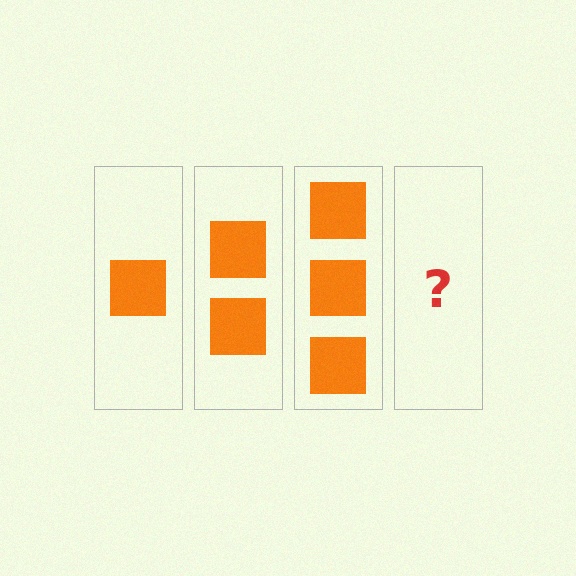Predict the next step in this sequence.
The next step is 4 squares.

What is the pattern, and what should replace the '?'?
The pattern is that each step adds one more square. The '?' should be 4 squares.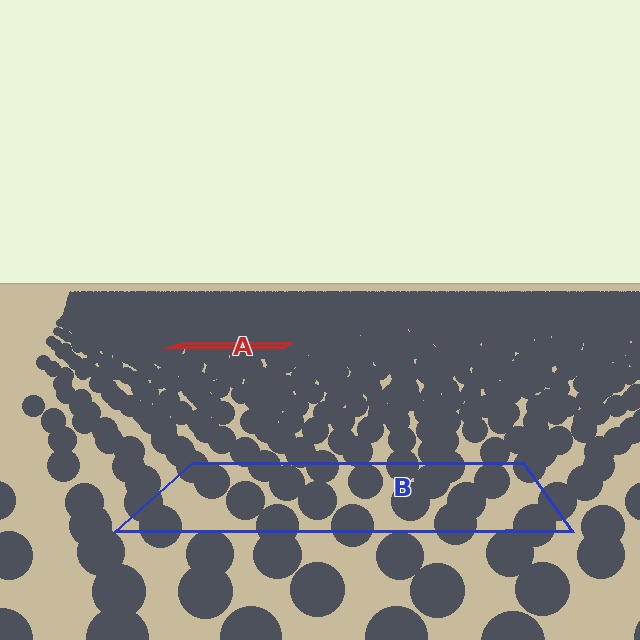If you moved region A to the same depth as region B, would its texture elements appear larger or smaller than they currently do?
They would appear larger. At a closer depth, the same texture elements are projected at a bigger on-screen size.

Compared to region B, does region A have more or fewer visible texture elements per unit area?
Region A has more texture elements per unit area — they are packed more densely because it is farther away.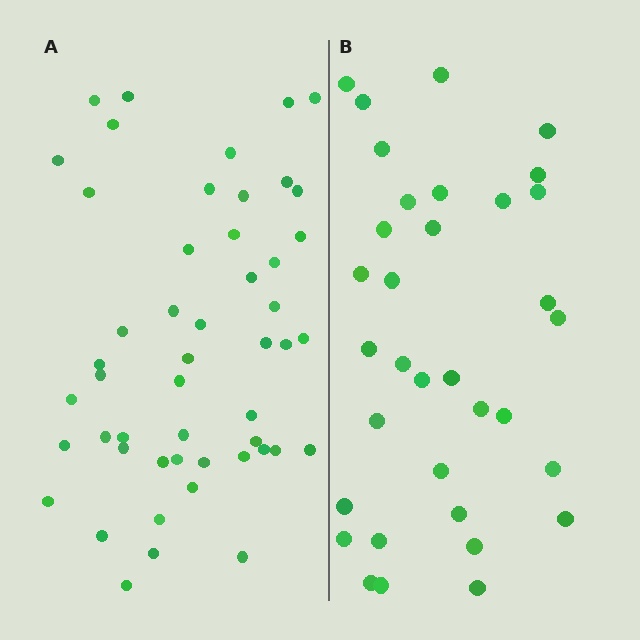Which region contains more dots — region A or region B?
Region A (the left region) has more dots.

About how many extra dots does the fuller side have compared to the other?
Region A has approximately 15 more dots than region B.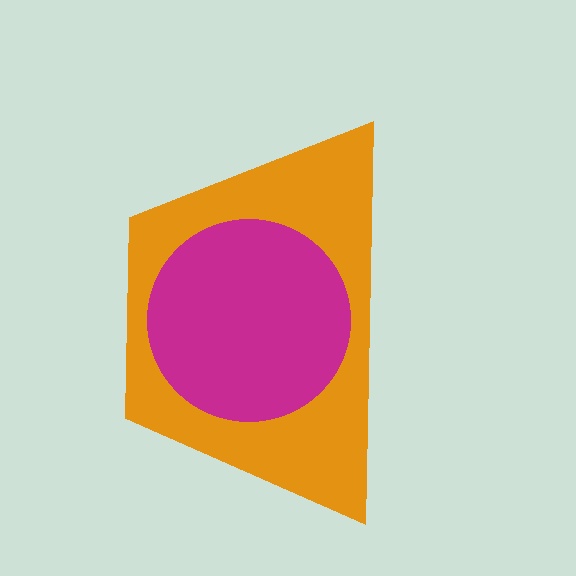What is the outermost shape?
The orange trapezoid.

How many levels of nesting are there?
2.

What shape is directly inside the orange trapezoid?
The magenta circle.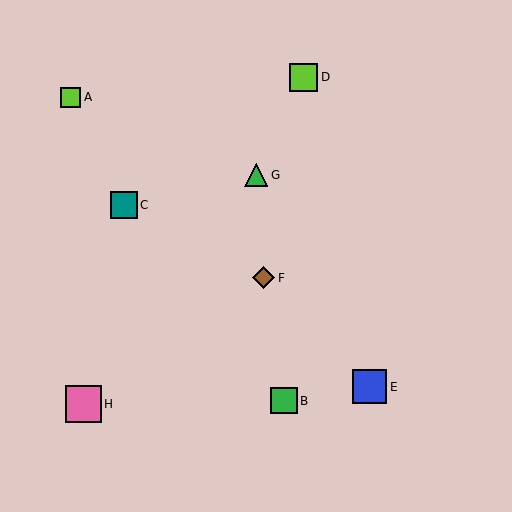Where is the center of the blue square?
The center of the blue square is at (370, 387).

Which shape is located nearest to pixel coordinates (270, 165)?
The green triangle (labeled G) at (256, 175) is nearest to that location.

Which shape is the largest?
The pink square (labeled H) is the largest.